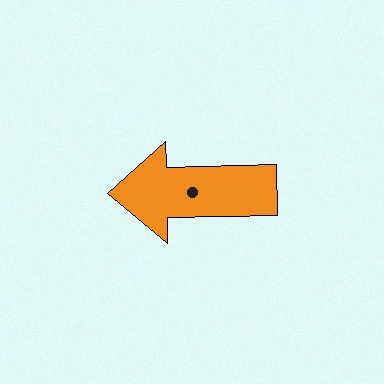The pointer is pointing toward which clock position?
Roughly 9 o'clock.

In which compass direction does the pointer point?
West.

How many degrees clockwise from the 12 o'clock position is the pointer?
Approximately 269 degrees.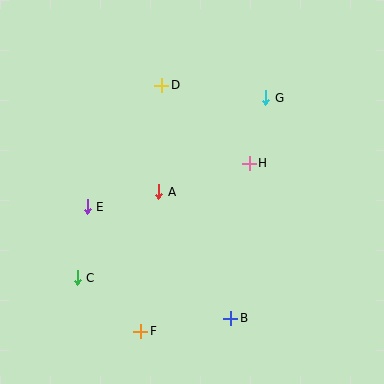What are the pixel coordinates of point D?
Point D is at (162, 85).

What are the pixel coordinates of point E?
Point E is at (87, 207).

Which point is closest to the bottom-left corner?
Point C is closest to the bottom-left corner.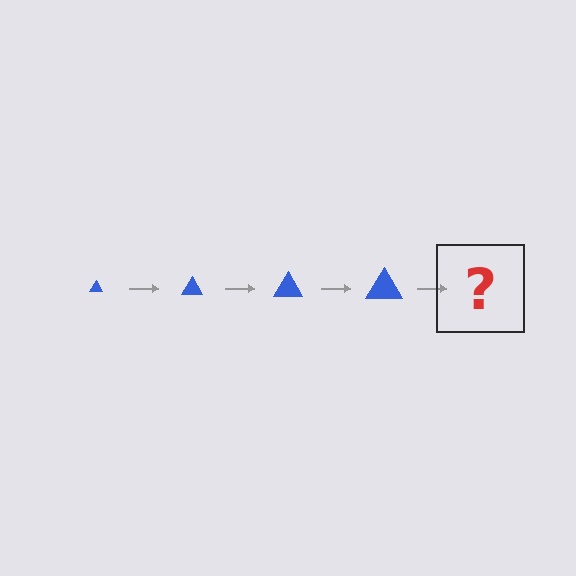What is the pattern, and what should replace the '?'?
The pattern is that the triangle gets progressively larger each step. The '?' should be a blue triangle, larger than the previous one.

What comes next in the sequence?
The next element should be a blue triangle, larger than the previous one.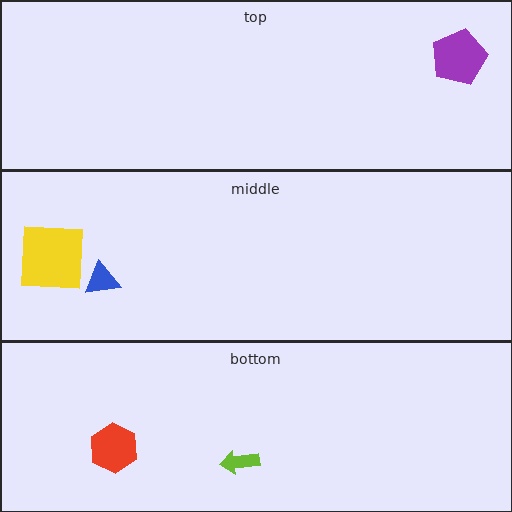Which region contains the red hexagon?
The bottom region.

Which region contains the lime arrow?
The bottom region.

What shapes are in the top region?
The purple pentagon.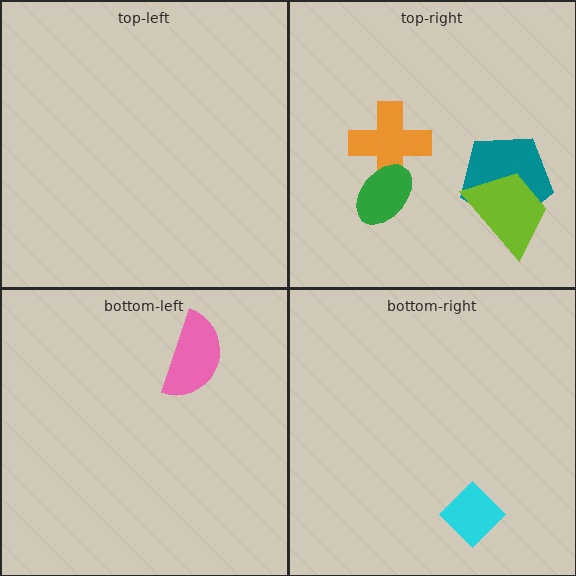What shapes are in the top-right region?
The orange cross, the teal pentagon, the green ellipse, the lime trapezoid.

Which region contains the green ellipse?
The top-right region.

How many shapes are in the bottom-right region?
1.